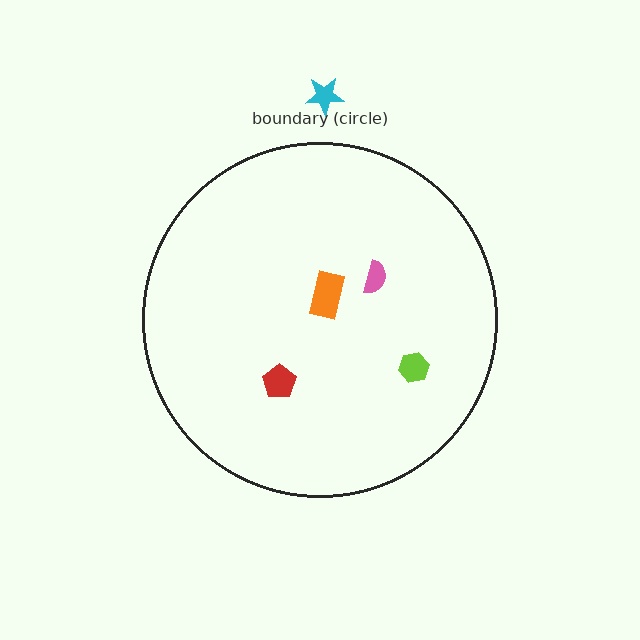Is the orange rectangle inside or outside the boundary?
Inside.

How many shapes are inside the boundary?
4 inside, 1 outside.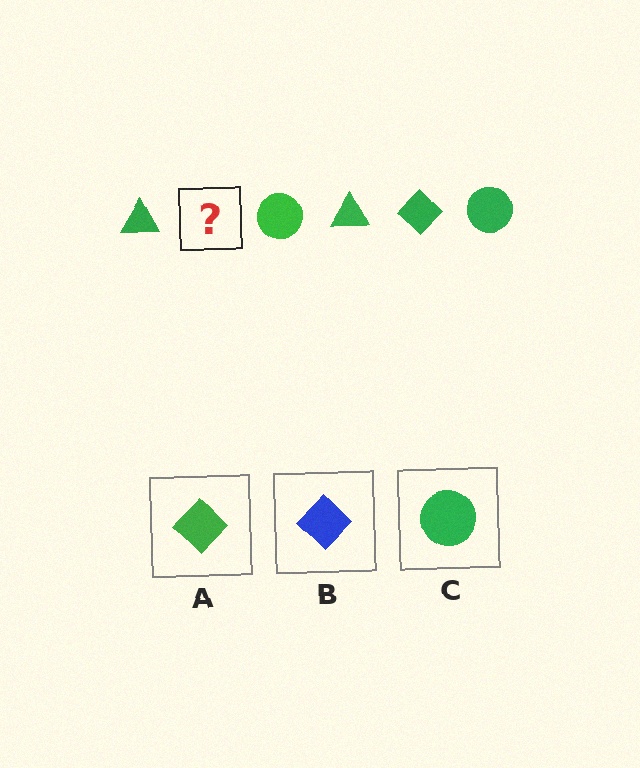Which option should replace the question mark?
Option A.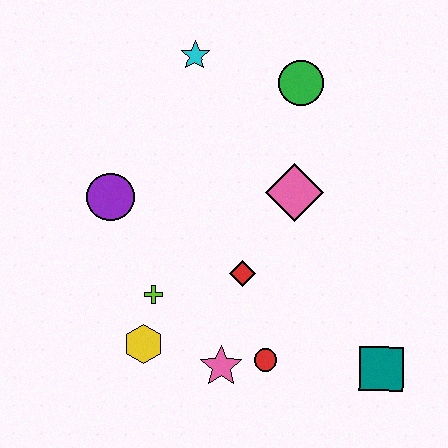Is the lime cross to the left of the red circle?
Yes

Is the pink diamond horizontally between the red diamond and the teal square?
Yes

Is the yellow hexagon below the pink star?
No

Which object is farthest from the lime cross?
The green circle is farthest from the lime cross.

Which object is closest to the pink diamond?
The red diamond is closest to the pink diamond.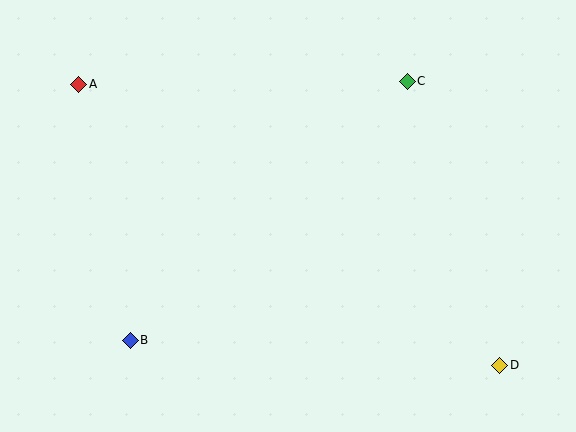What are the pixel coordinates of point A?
Point A is at (79, 84).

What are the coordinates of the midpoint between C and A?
The midpoint between C and A is at (243, 83).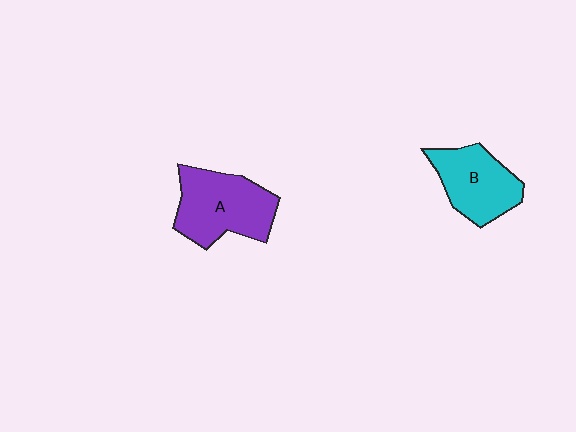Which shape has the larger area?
Shape A (purple).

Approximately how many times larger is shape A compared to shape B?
Approximately 1.2 times.